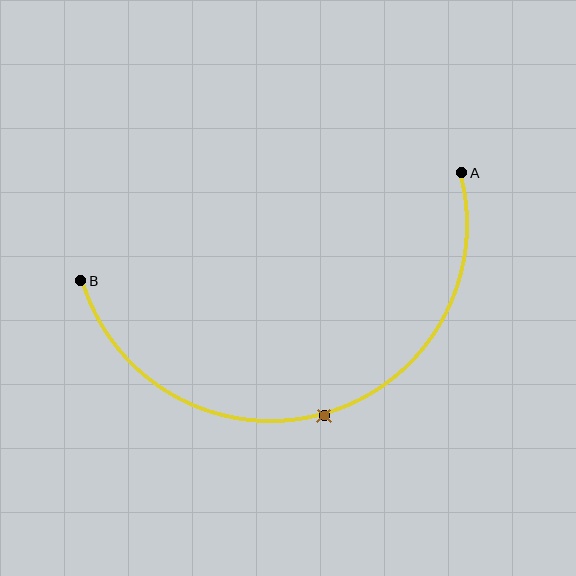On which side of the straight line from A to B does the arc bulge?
The arc bulges below the straight line connecting A and B.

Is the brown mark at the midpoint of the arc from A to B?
Yes. The brown mark lies on the arc at equal arc-length from both A and B — it is the arc midpoint.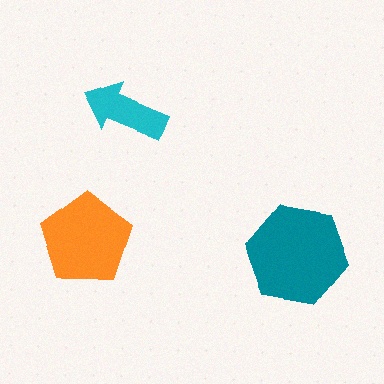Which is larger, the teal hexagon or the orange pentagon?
The teal hexagon.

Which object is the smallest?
The cyan arrow.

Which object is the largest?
The teal hexagon.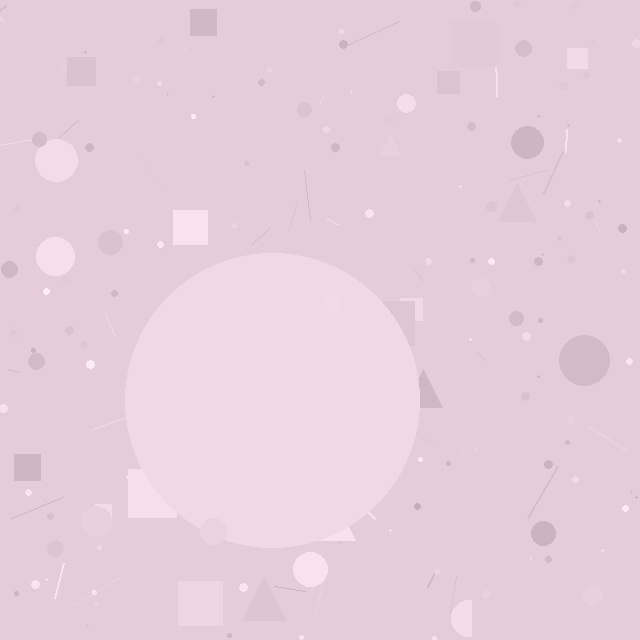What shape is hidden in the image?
A circle is hidden in the image.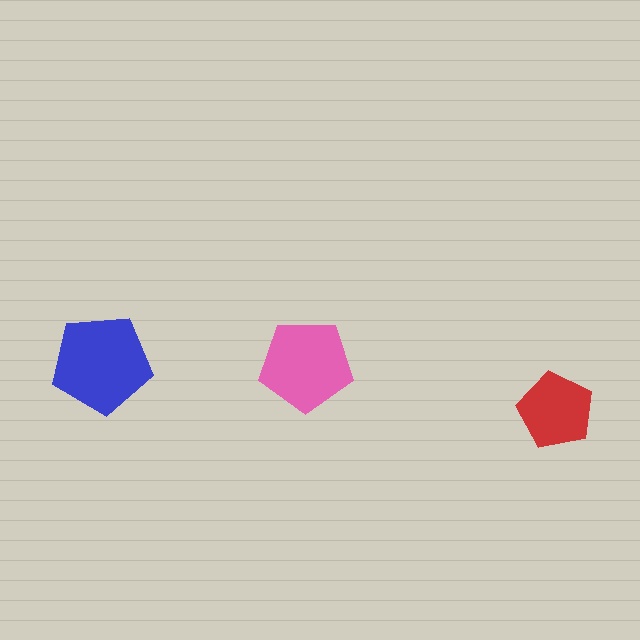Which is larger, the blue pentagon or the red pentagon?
The blue one.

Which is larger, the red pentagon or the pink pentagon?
The pink one.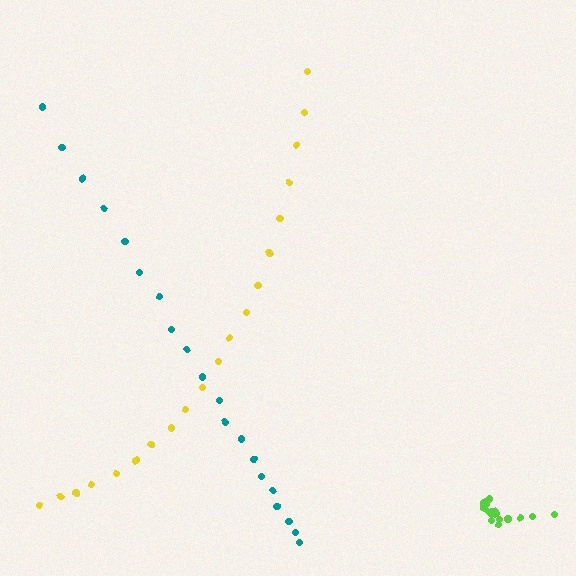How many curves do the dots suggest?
There are 3 distinct paths.